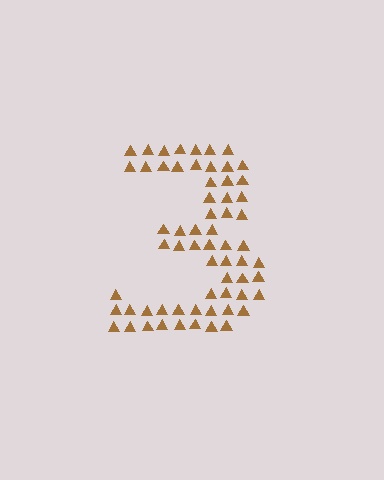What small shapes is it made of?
It is made of small triangles.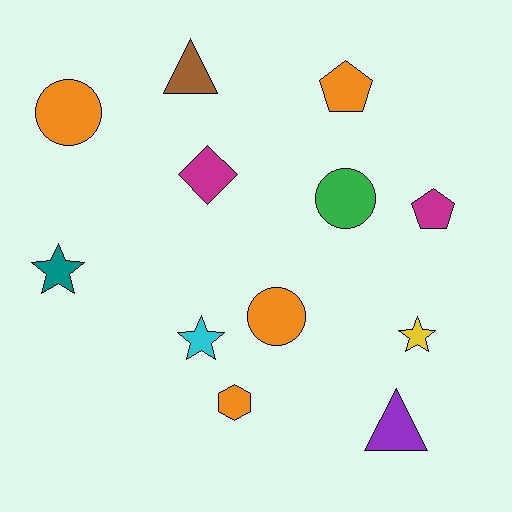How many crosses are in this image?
There are no crosses.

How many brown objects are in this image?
There is 1 brown object.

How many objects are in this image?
There are 12 objects.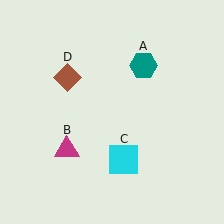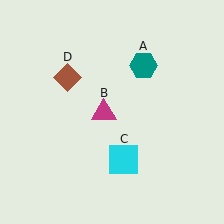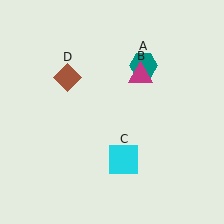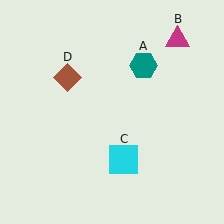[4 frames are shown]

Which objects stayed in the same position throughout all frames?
Teal hexagon (object A) and cyan square (object C) and brown diamond (object D) remained stationary.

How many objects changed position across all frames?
1 object changed position: magenta triangle (object B).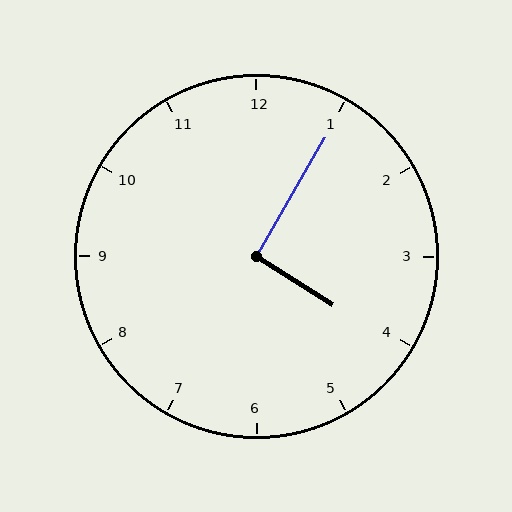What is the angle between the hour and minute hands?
Approximately 92 degrees.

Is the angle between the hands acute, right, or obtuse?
It is right.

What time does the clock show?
4:05.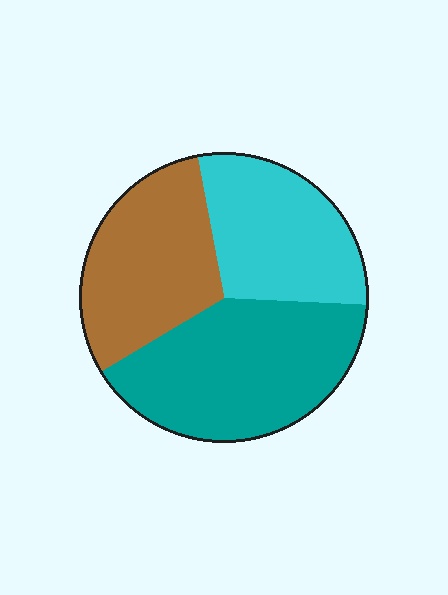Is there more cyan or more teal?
Teal.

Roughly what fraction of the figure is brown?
Brown covers around 30% of the figure.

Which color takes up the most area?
Teal, at roughly 40%.